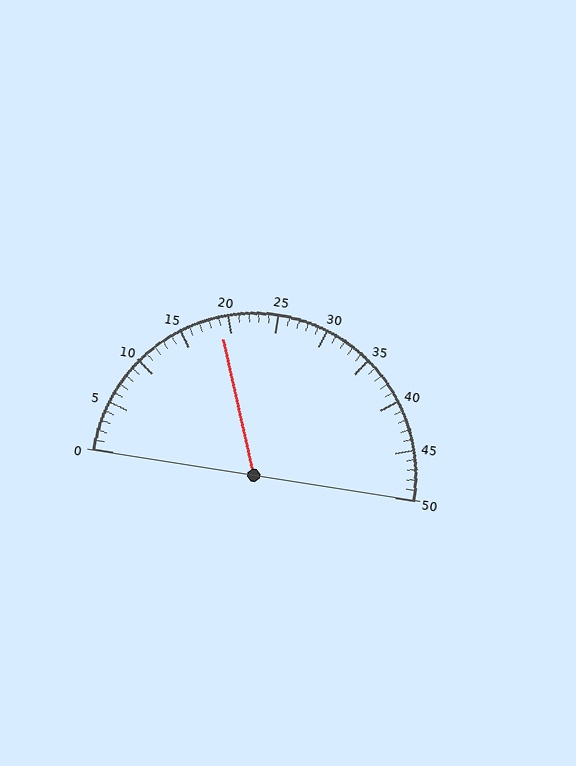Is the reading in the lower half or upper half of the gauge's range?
The reading is in the lower half of the range (0 to 50).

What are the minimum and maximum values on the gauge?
The gauge ranges from 0 to 50.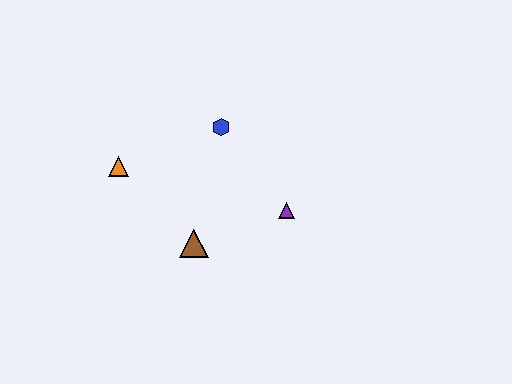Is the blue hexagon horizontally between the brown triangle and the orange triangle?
No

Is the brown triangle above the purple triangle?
No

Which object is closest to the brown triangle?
The purple triangle is closest to the brown triangle.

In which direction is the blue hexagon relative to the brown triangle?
The blue hexagon is above the brown triangle.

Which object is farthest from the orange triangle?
The purple triangle is farthest from the orange triangle.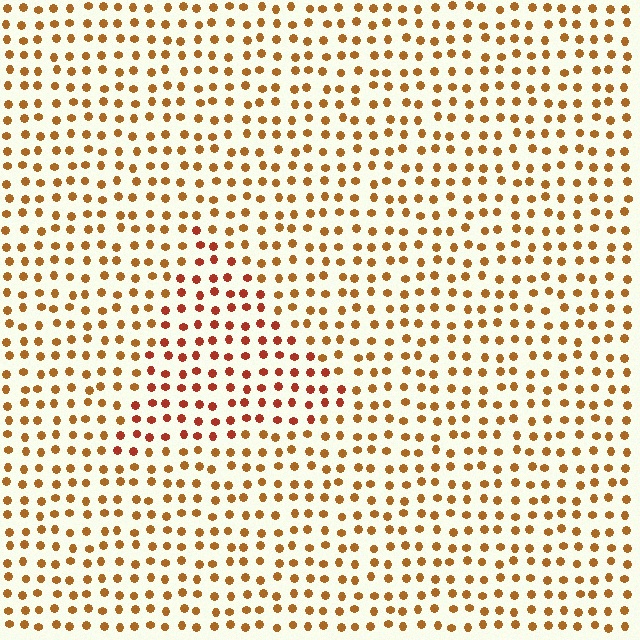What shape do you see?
I see a triangle.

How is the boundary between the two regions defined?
The boundary is defined purely by a slight shift in hue (about 24 degrees). Spacing, size, and orientation are identical on both sides.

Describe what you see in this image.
The image is filled with small brown elements in a uniform arrangement. A triangle-shaped region is visible where the elements are tinted to a slightly different hue, forming a subtle color boundary.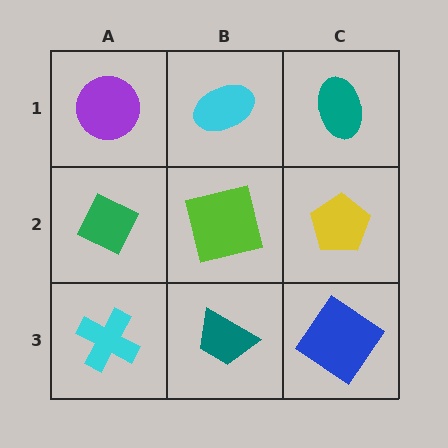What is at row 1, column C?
A teal ellipse.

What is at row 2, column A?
A green diamond.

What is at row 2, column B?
A lime square.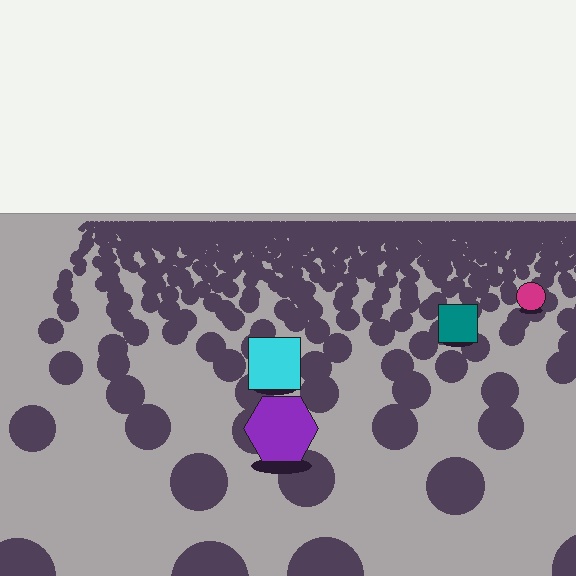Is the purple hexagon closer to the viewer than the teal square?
Yes. The purple hexagon is closer — you can tell from the texture gradient: the ground texture is coarser near it.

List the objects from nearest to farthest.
From nearest to farthest: the purple hexagon, the cyan square, the teal square, the magenta circle.